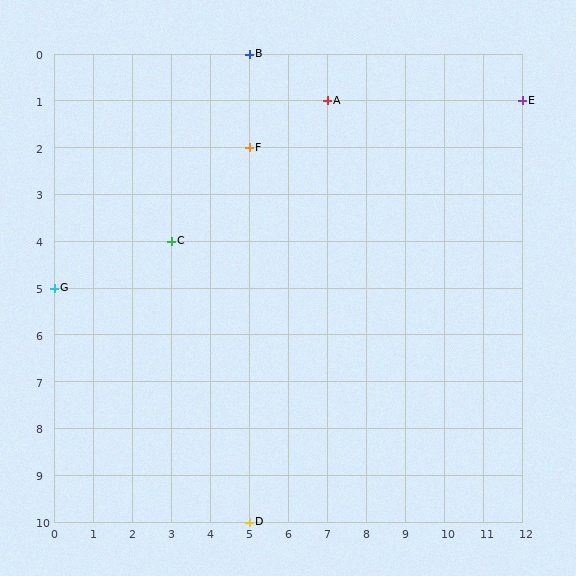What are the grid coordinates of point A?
Point A is at grid coordinates (7, 1).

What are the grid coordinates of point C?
Point C is at grid coordinates (3, 4).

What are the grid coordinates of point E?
Point E is at grid coordinates (12, 1).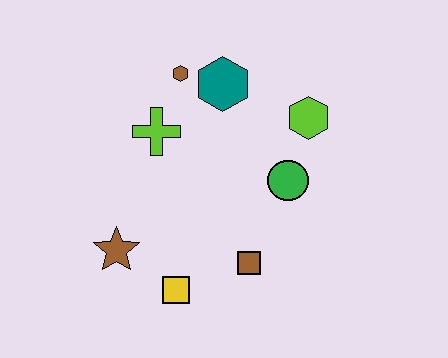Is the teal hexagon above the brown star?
Yes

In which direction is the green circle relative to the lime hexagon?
The green circle is below the lime hexagon.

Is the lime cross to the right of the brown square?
No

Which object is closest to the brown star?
The yellow square is closest to the brown star.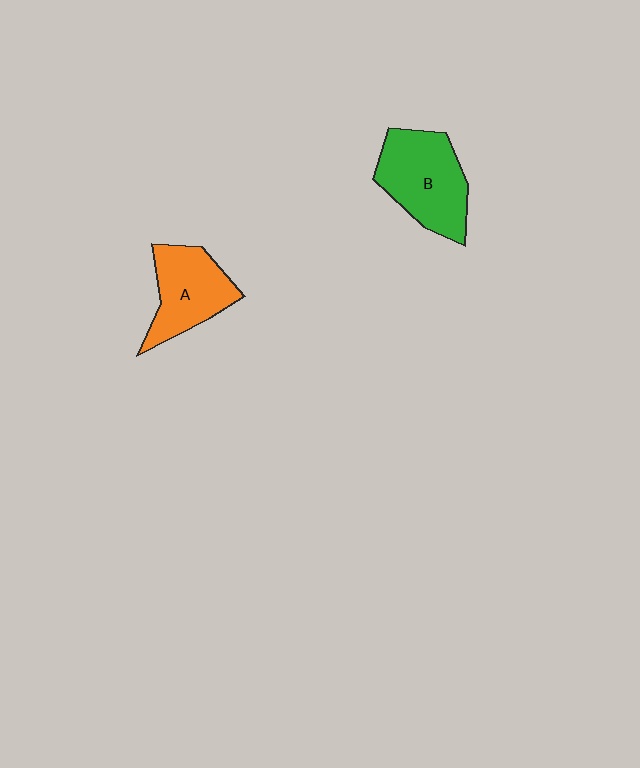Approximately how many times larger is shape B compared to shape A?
Approximately 1.2 times.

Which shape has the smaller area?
Shape A (orange).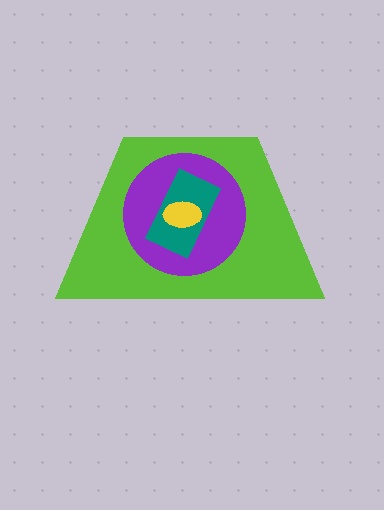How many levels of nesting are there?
4.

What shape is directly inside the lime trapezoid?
The purple circle.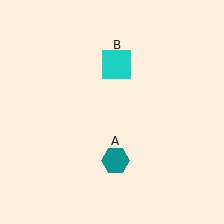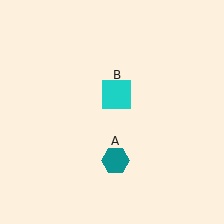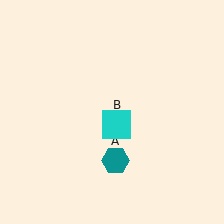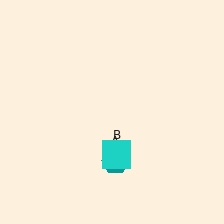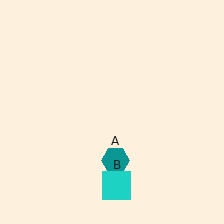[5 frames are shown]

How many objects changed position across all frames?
1 object changed position: cyan square (object B).